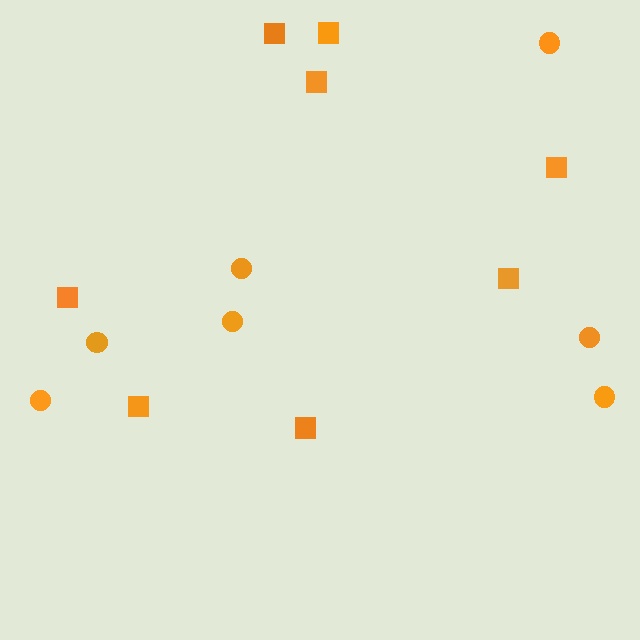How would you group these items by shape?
There are 2 groups: one group of circles (7) and one group of squares (8).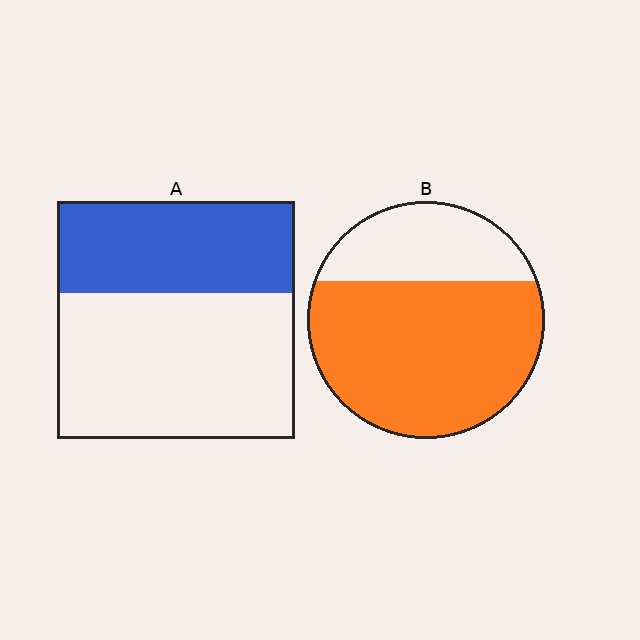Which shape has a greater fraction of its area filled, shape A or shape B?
Shape B.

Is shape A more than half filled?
No.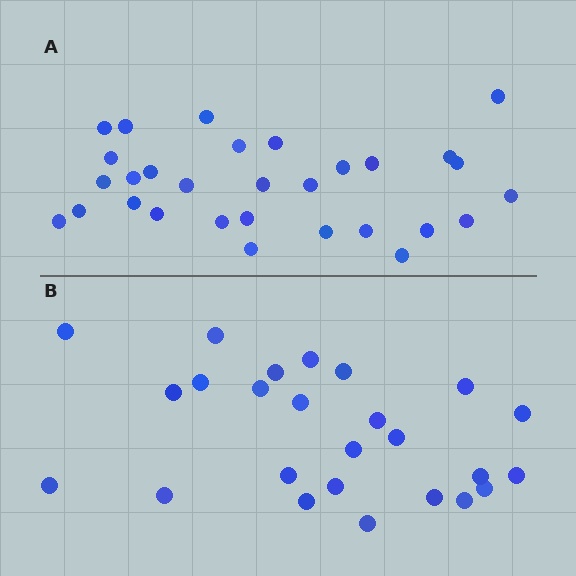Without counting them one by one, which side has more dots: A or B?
Region A (the top region) has more dots.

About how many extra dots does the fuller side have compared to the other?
Region A has about 5 more dots than region B.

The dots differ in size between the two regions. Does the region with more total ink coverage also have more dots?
No. Region B has more total ink coverage because its dots are larger, but region A actually contains more individual dots. Total area can be misleading — the number of items is what matters here.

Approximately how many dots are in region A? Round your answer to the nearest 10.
About 30 dots.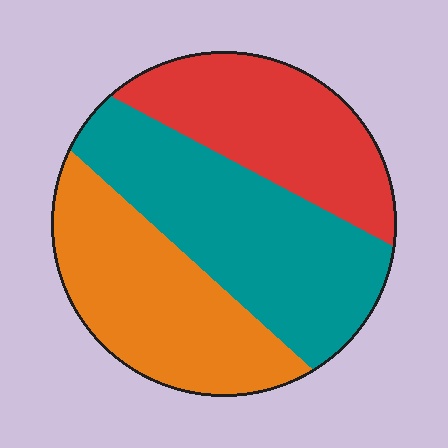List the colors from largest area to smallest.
From largest to smallest: teal, orange, red.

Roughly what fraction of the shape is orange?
Orange covers 32% of the shape.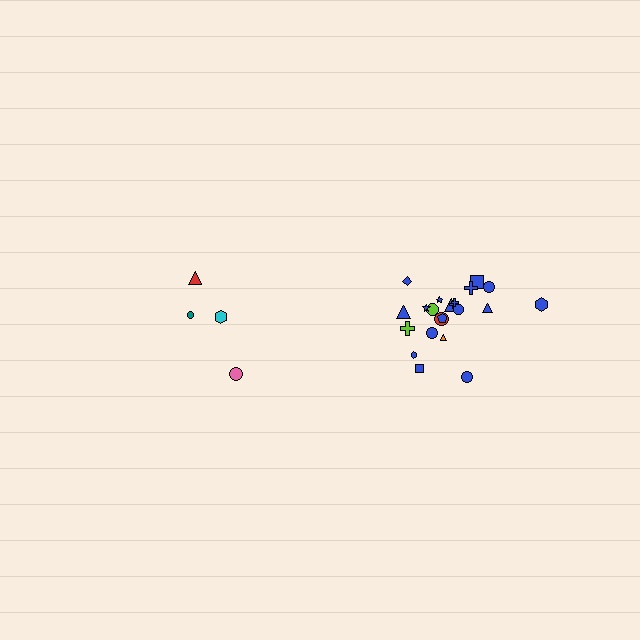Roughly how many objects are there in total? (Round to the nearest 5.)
Roughly 25 objects in total.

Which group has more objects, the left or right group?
The right group.